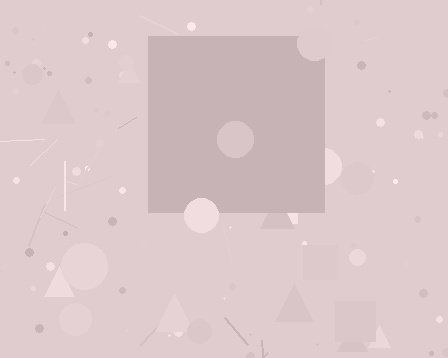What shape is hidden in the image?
A square is hidden in the image.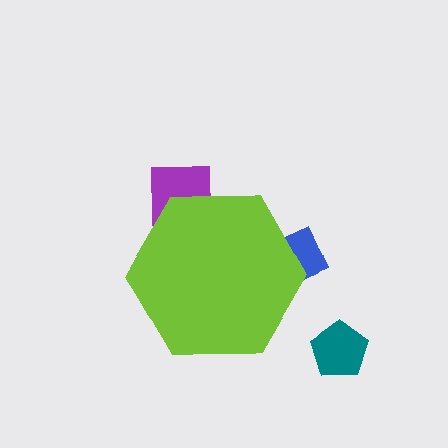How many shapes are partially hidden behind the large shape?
2 shapes are partially hidden.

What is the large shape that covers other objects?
A lime hexagon.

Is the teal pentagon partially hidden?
No, the teal pentagon is fully visible.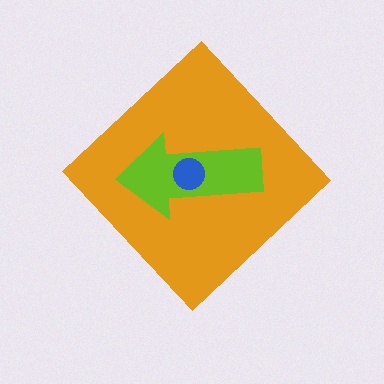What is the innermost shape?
The blue circle.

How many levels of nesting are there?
3.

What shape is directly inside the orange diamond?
The lime arrow.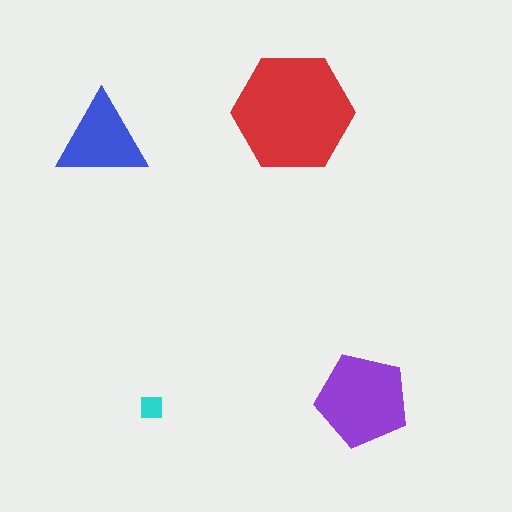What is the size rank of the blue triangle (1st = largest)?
3rd.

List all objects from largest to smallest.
The red hexagon, the purple pentagon, the blue triangle, the cyan square.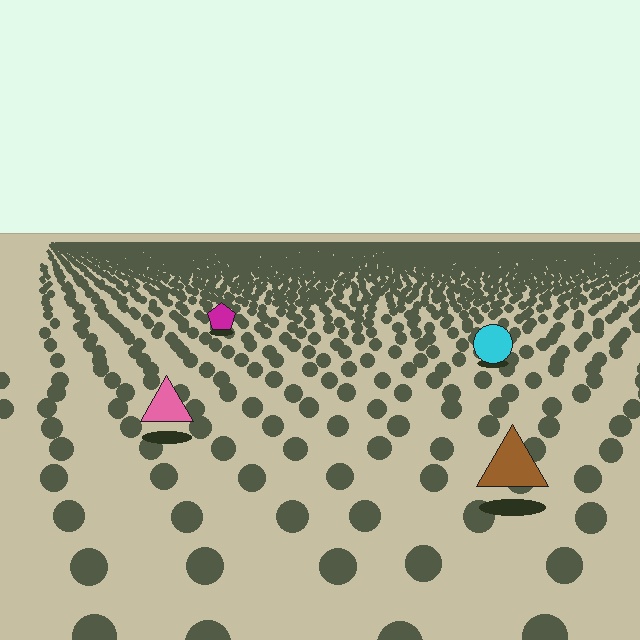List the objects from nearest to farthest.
From nearest to farthest: the brown triangle, the pink triangle, the cyan circle, the magenta pentagon.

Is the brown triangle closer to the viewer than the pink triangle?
Yes. The brown triangle is closer — you can tell from the texture gradient: the ground texture is coarser near it.